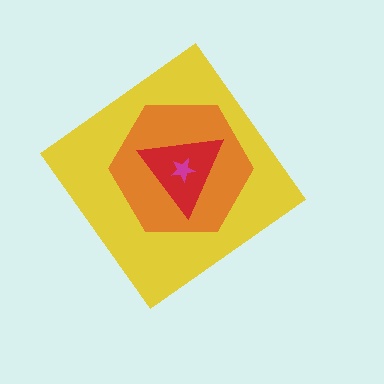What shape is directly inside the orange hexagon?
The red triangle.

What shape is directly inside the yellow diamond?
The orange hexagon.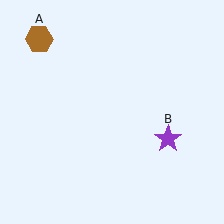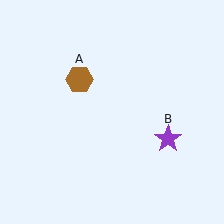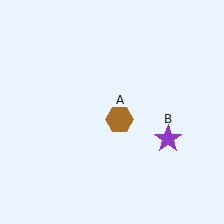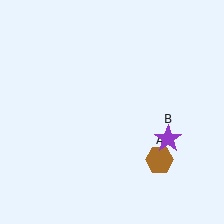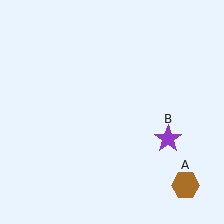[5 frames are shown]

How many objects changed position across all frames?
1 object changed position: brown hexagon (object A).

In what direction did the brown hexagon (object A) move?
The brown hexagon (object A) moved down and to the right.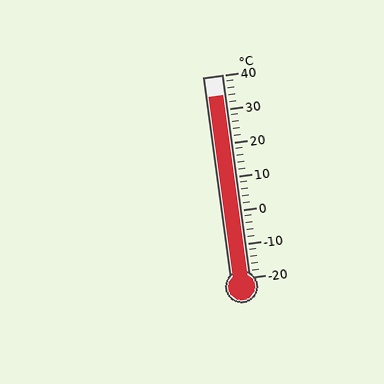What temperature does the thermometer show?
The thermometer shows approximately 34°C.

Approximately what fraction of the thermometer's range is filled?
The thermometer is filled to approximately 90% of its range.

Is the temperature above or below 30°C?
The temperature is above 30°C.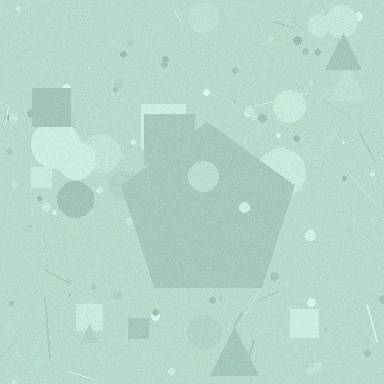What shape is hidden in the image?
A pentagon is hidden in the image.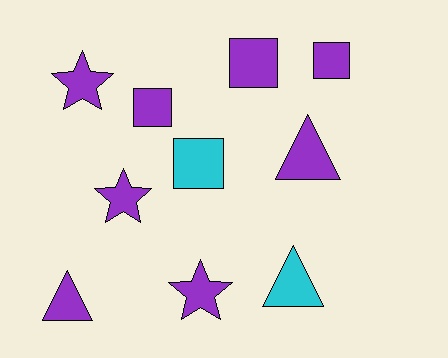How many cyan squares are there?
There is 1 cyan square.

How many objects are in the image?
There are 10 objects.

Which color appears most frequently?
Purple, with 8 objects.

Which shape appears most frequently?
Square, with 4 objects.